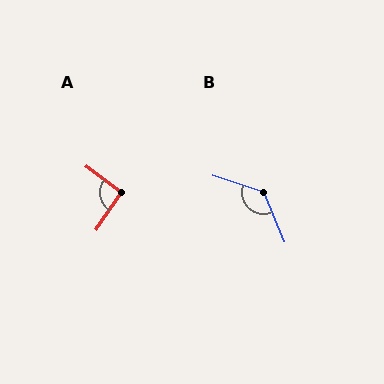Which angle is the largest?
B, at approximately 131 degrees.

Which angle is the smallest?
A, at approximately 93 degrees.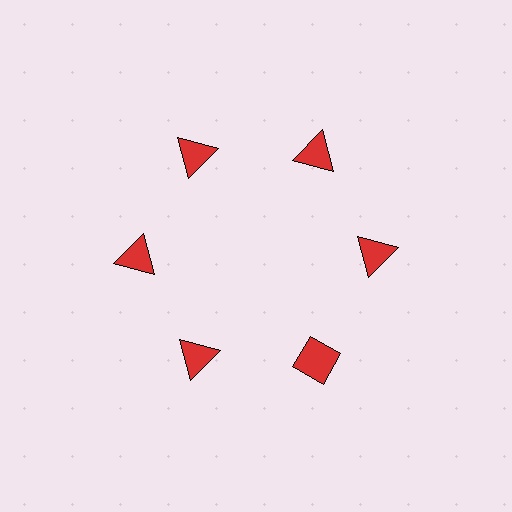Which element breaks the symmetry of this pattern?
The red diamond at roughly the 5 o'clock position breaks the symmetry. All other shapes are red triangles.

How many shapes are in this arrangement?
There are 6 shapes arranged in a ring pattern.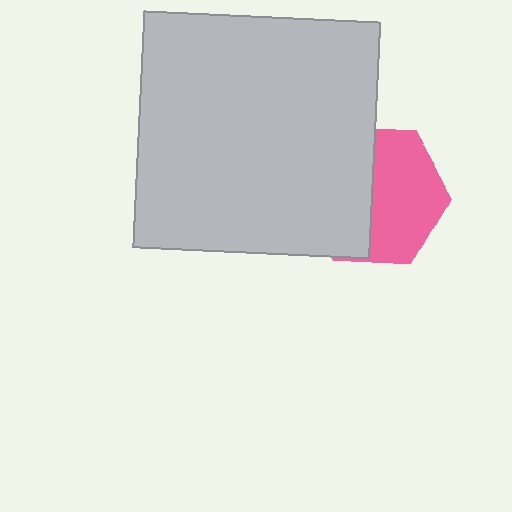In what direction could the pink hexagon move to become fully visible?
The pink hexagon could move right. That would shift it out from behind the light gray square entirely.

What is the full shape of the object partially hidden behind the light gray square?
The partially hidden object is a pink hexagon.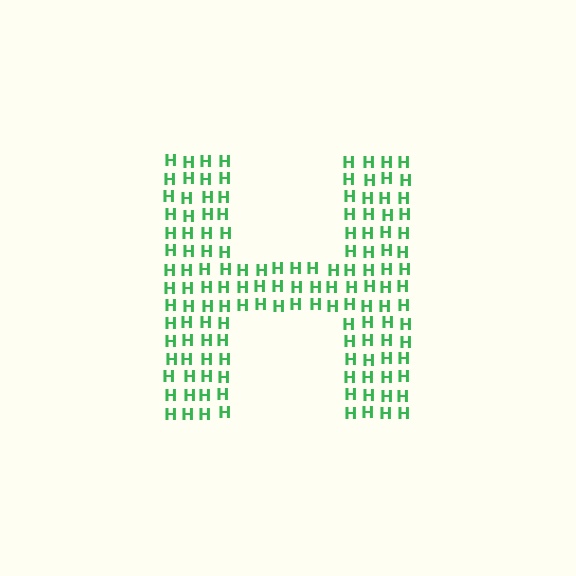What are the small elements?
The small elements are letter H's.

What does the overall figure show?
The overall figure shows the letter H.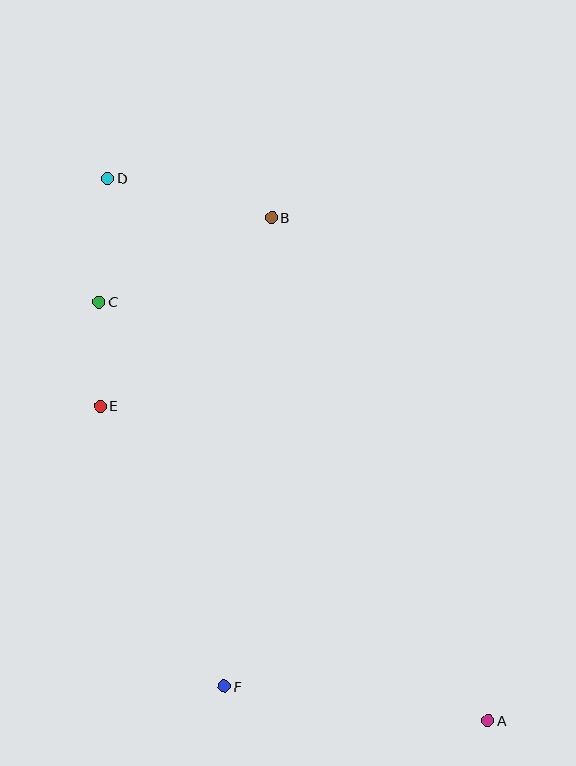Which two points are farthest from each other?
Points A and D are farthest from each other.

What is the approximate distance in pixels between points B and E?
The distance between B and E is approximately 255 pixels.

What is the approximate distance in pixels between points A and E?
The distance between A and E is approximately 499 pixels.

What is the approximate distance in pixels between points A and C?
The distance between A and C is approximately 572 pixels.